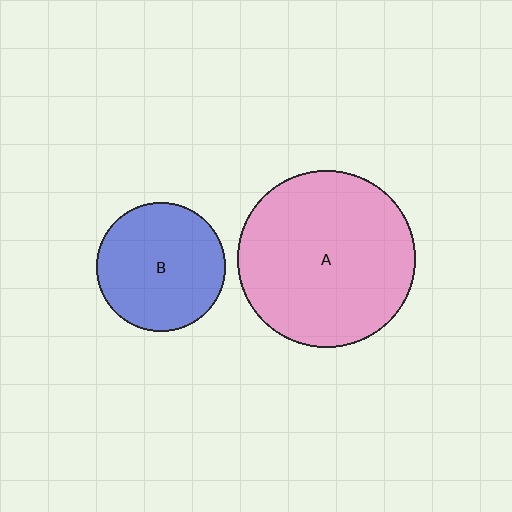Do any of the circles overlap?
No, none of the circles overlap.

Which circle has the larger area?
Circle A (pink).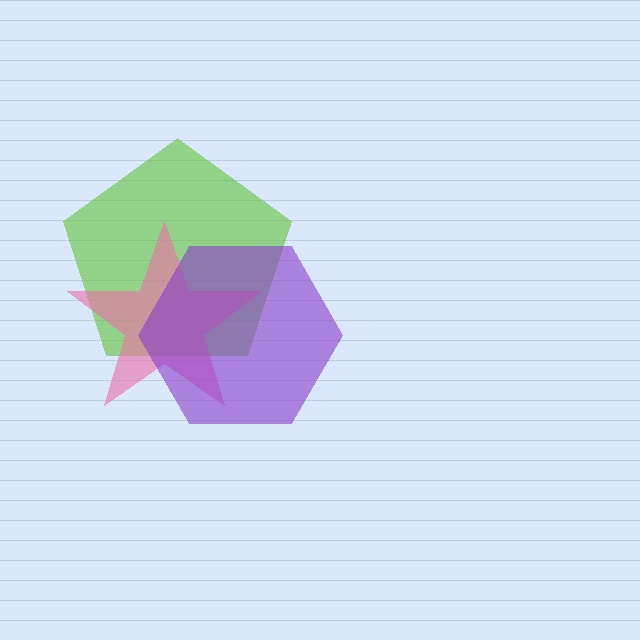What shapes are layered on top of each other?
The layered shapes are: a lime pentagon, a pink star, a purple hexagon.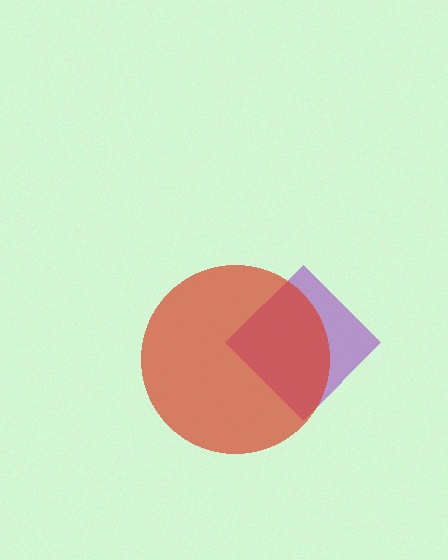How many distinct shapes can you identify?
There are 2 distinct shapes: a purple diamond, a red circle.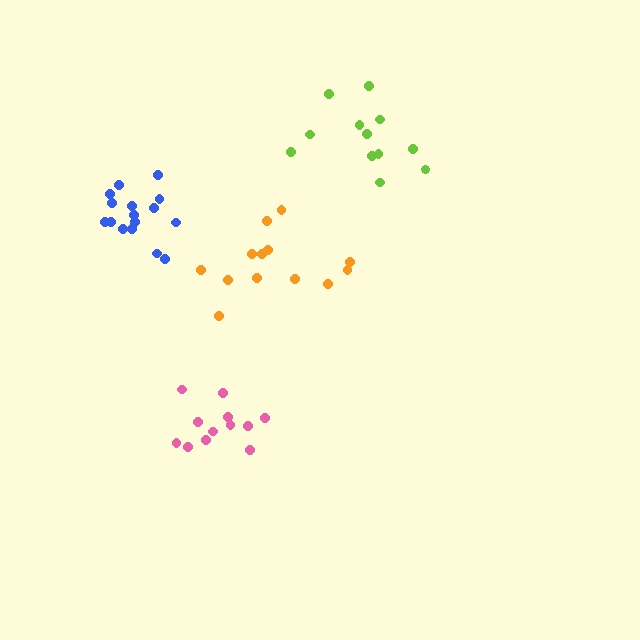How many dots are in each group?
Group 1: 12 dots, Group 2: 16 dots, Group 3: 13 dots, Group 4: 12 dots (53 total).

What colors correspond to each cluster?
The clusters are colored: lime, blue, orange, pink.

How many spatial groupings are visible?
There are 4 spatial groupings.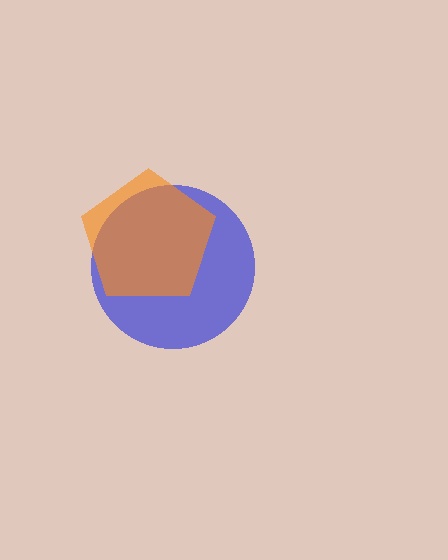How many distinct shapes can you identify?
There are 2 distinct shapes: a blue circle, an orange pentagon.